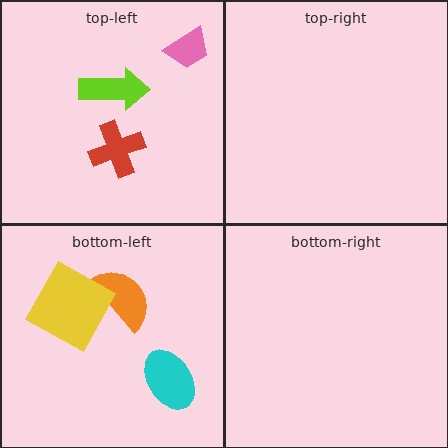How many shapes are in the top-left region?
3.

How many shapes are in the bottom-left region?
3.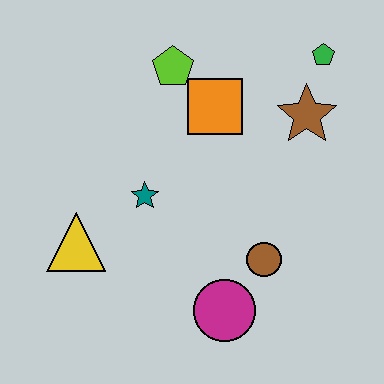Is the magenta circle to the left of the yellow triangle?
No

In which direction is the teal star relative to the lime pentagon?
The teal star is below the lime pentagon.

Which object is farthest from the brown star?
The yellow triangle is farthest from the brown star.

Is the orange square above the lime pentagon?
No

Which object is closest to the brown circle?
The magenta circle is closest to the brown circle.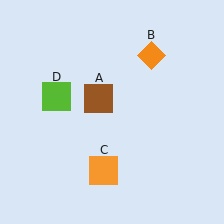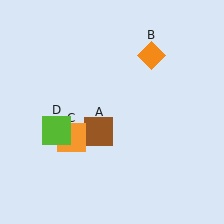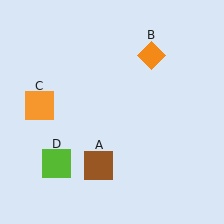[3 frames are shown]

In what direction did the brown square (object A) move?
The brown square (object A) moved down.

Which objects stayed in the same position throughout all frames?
Orange diamond (object B) remained stationary.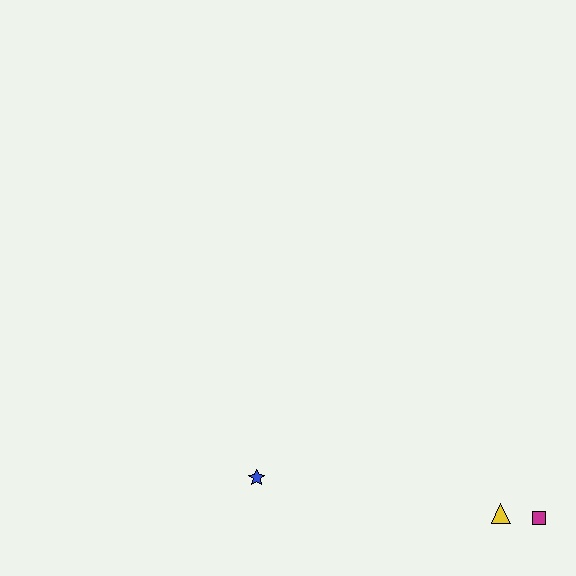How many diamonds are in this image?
There are no diamonds.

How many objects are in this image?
There are 3 objects.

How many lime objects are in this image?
There are no lime objects.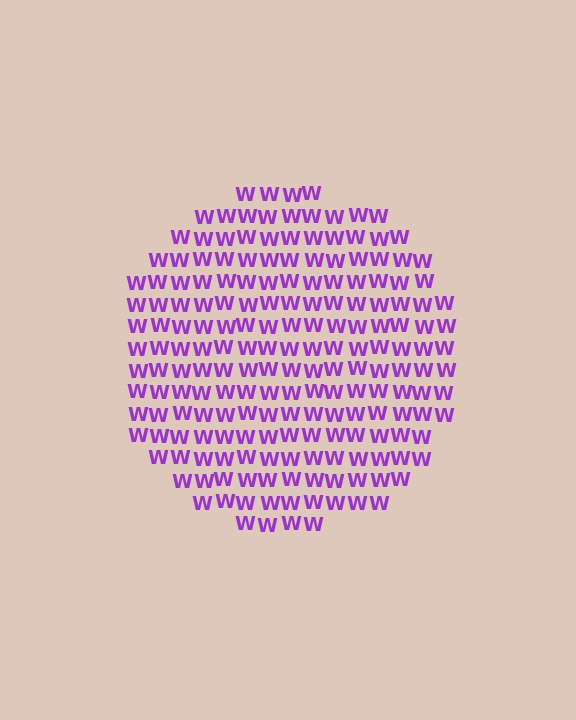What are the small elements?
The small elements are letter W's.